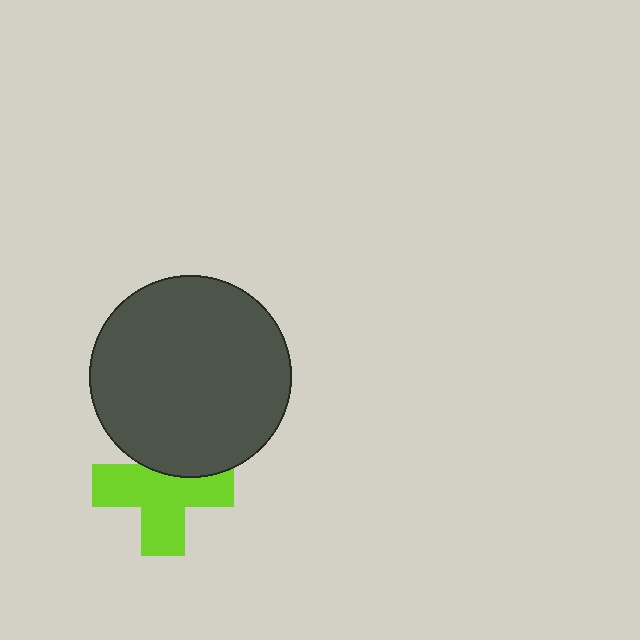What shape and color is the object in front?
The object in front is a dark gray circle.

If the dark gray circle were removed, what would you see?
You would see the complete lime cross.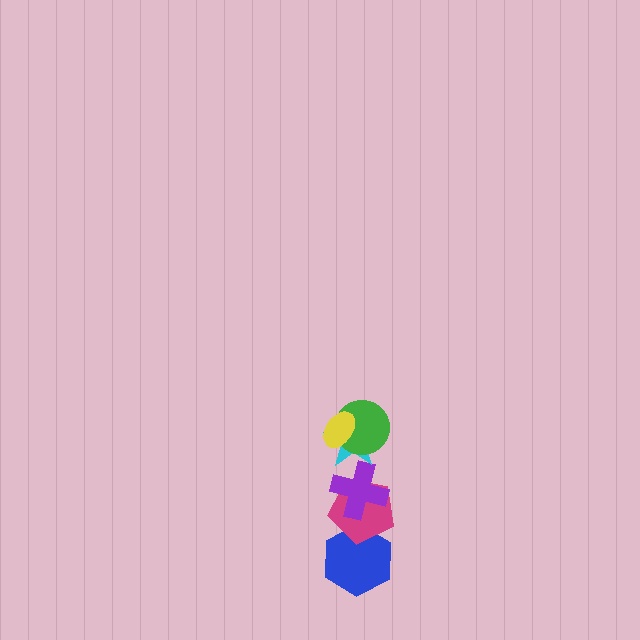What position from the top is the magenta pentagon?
The magenta pentagon is 5th from the top.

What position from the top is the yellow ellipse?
The yellow ellipse is 1st from the top.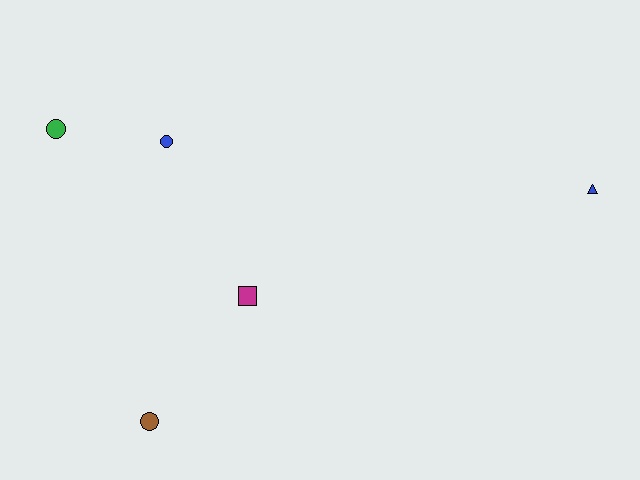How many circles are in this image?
There are 3 circles.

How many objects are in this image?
There are 5 objects.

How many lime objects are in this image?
There are no lime objects.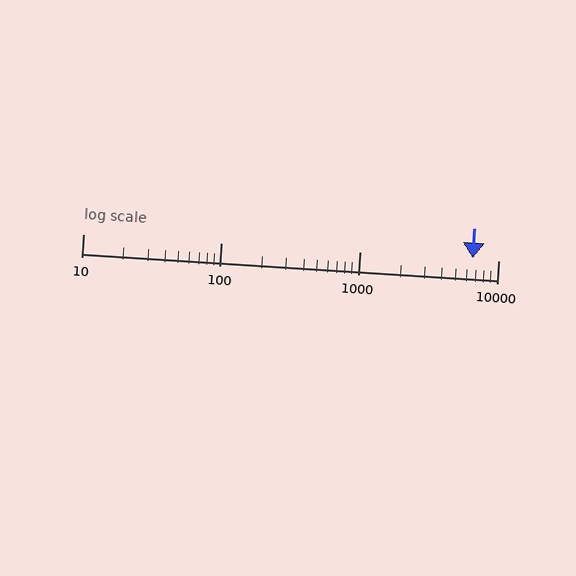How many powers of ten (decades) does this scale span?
The scale spans 3 decades, from 10 to 10000.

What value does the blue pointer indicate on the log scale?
The pointer indicates approximately 6600.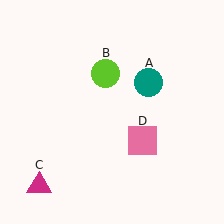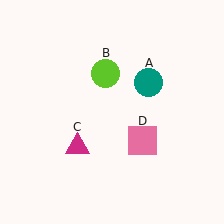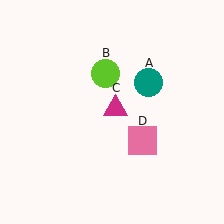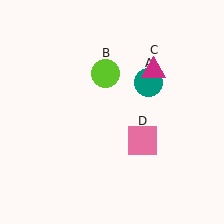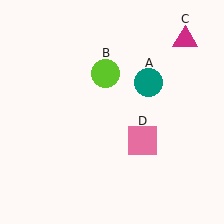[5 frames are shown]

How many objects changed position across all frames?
1 object changed position: magenta triangle (object C).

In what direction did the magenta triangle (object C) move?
The magenta triangle (object C) moved up and to the right.